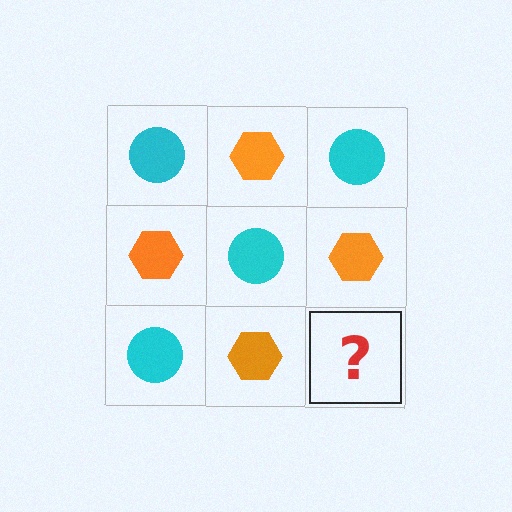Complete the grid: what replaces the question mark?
The question mark should be replaced with a cyan circle.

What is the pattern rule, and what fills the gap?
The rule is that it alternates cyan circle and orange hexagon in a checkerboard pattern. The gap should be filled with a cyan circle.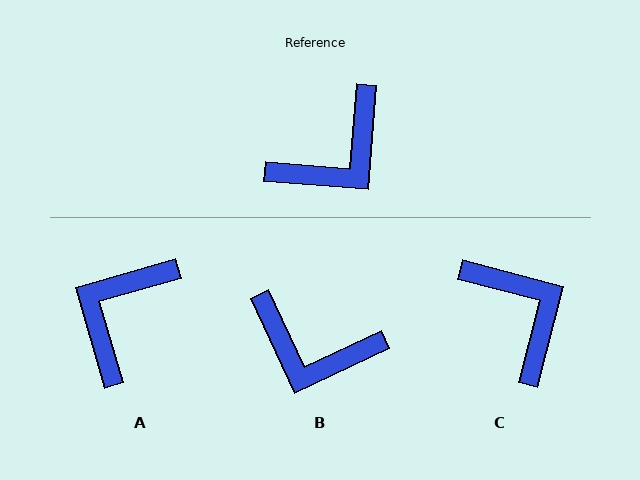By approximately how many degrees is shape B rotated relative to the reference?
Approximately 61 degrees clockwise.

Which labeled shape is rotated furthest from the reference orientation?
A, about 160 degrees away.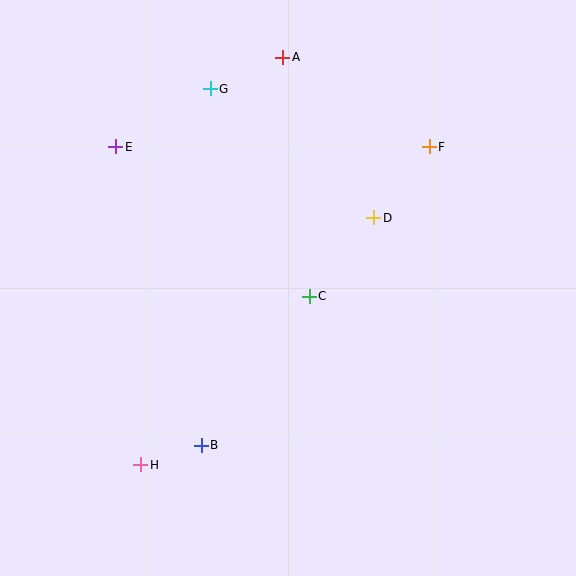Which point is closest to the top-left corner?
Point E is closest to the top-left corner.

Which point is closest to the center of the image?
Point C at (309, 296) is closest to the center.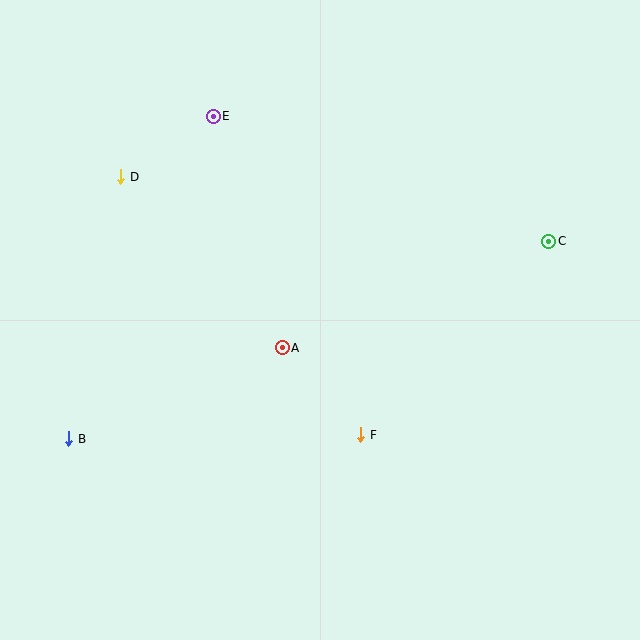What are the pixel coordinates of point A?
Point A is at (282, 348).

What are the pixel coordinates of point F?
Point F is at (361, 435).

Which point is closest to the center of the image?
Point A at (282, 348) is closest to the center.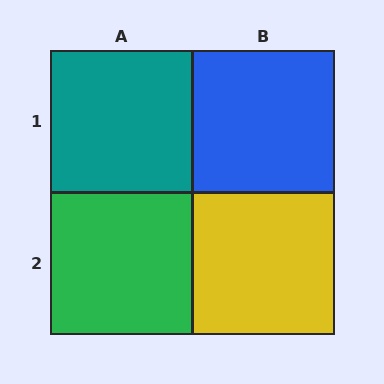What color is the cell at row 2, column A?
Green.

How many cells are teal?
1 cell is teal.